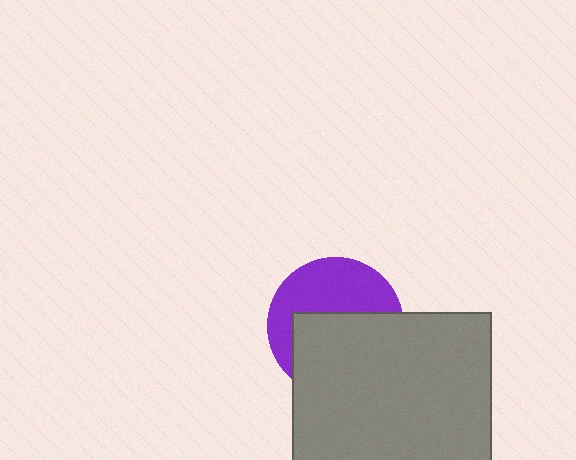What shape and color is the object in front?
The object in front is a gray square.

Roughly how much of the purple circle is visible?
About half of it is visible (roughly 45%).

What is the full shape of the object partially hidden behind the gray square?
The partially hidden object is a purple circle.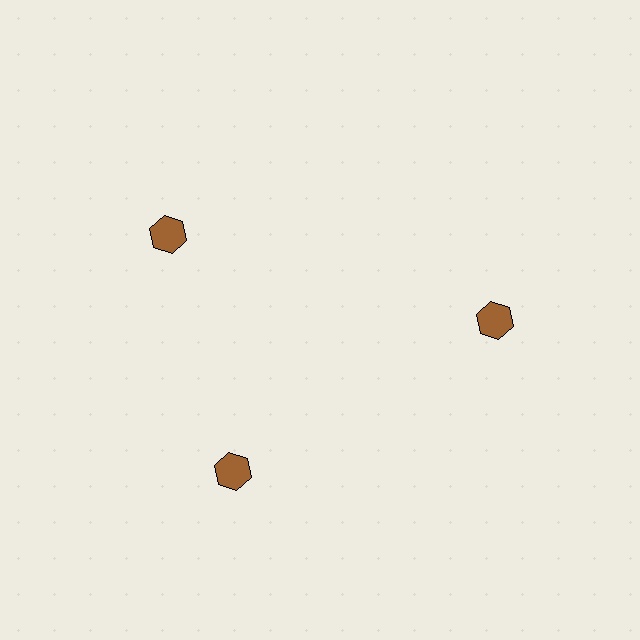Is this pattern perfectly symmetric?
No. The 3 brown hexagons are arranged in a ring, but one element near the 11 o'clock position is rotated out of alignment along the ring, breaking the 3-fold rotational symmetry.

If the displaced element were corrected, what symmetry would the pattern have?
It would have 3-fold rotational symmetry — the pattern would map onto itself every 120 degrees.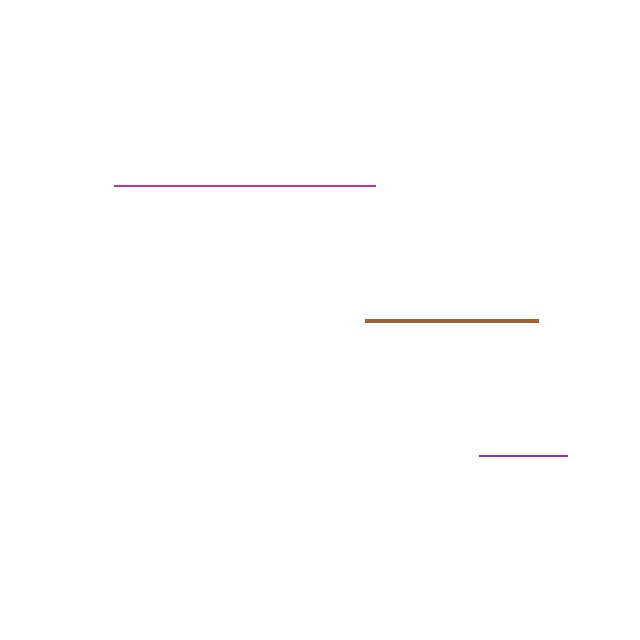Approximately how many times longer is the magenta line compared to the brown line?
The magenta line is approximately 1.5 times the length of the brown line.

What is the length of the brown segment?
The brown segment is approximately 174 pixels long.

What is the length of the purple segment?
The purple segment is approximately 88 pixels long.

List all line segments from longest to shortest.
From longest to shortest: magenta, brown, purple.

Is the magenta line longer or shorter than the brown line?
The magenta line is longer than the brown line.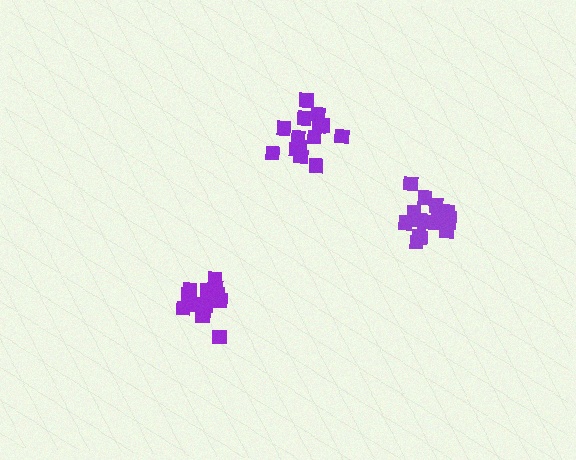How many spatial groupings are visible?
There are 3 spatial groupings.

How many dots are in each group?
Group 1: 19 dots, Group 2: 19 dots, Group 3: 14 dots (52 total).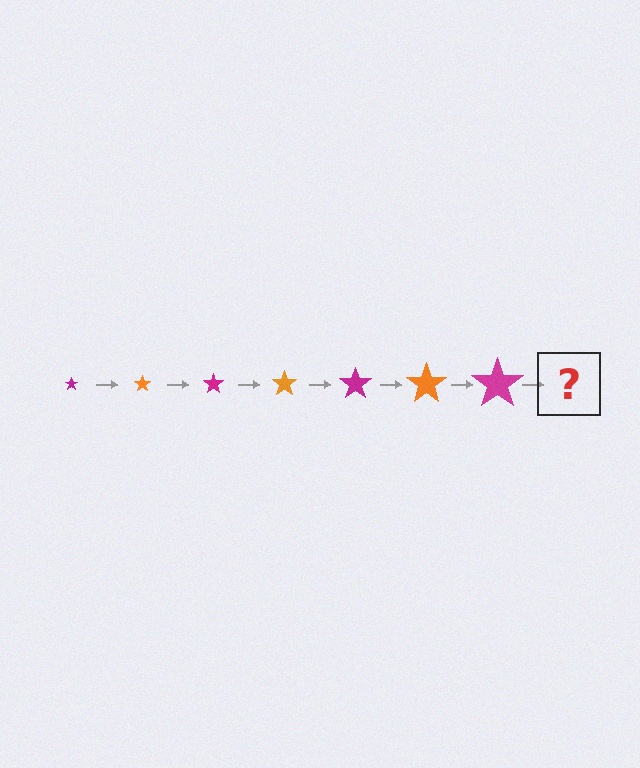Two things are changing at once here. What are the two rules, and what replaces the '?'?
The two rules are that the star grows larger each step and the color cycles through magenta and orange. The '?' should be an orange star, larger than the previous one.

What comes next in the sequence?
The next element should be an orange star, larger than the previous one.